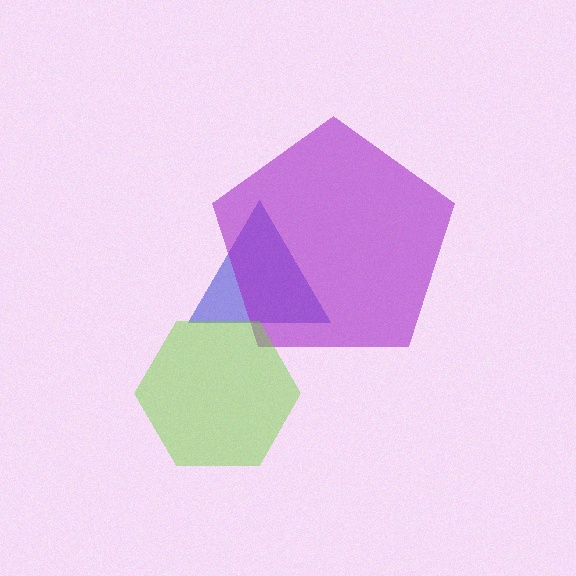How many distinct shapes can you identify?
There are 3 distinct shapes: a blue triangle, a purple pentagon, a lime hexagon.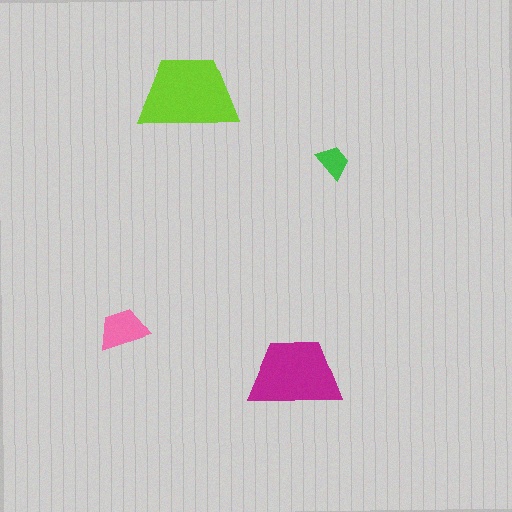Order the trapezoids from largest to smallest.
the lime one, the magenta one, the pink one, the green one.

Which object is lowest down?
The magenta trapezoid is bottommost.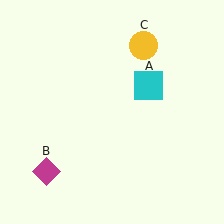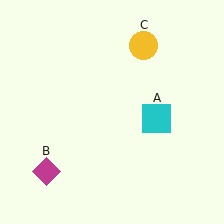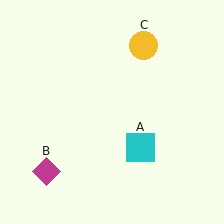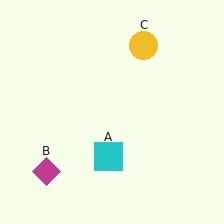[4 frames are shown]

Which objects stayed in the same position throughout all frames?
Magenta diamond (object B) and yellow circle (object C) remained stationary.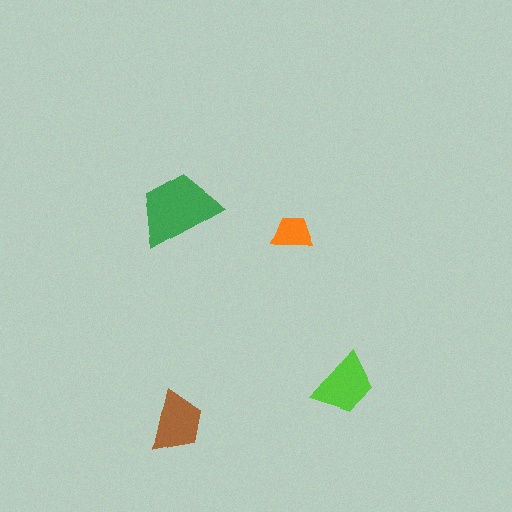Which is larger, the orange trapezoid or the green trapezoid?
The green one.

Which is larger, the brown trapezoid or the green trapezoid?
The green one.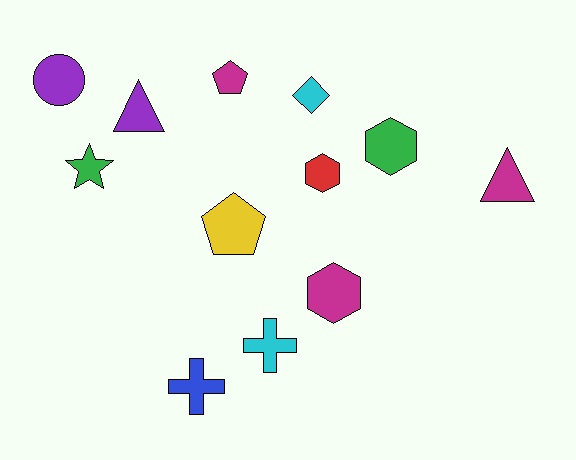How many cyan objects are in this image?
There are 2 cyan objects.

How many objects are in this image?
There are 12 objects.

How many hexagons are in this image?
There are 3 hexagons.